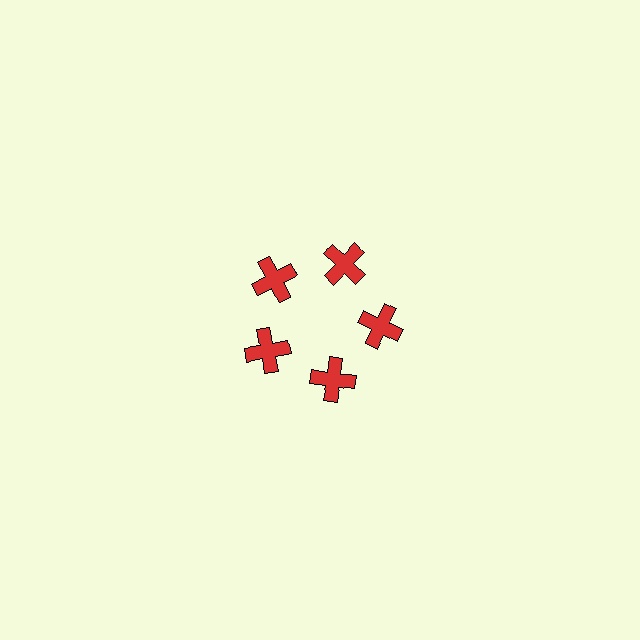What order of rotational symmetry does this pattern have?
This pattern has 5-fold rotational symmetry.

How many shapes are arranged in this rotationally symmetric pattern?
There are 5 shapes, arranged in 5 groups of 1.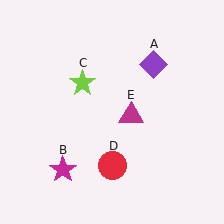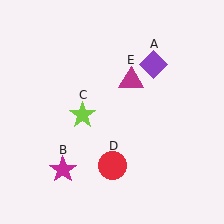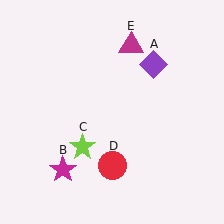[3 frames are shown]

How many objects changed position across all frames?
2 objects changed position: lime star (object C), magenta triangle (object E).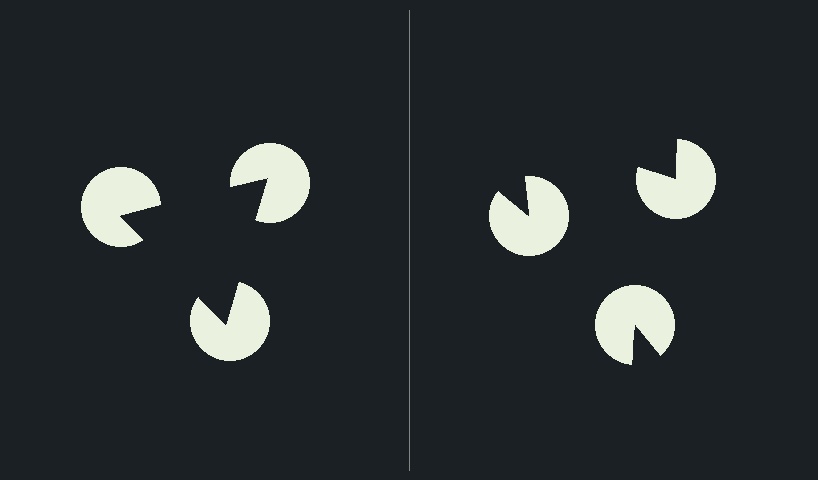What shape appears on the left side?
An illusory triangle.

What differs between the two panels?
The pac-man discs are positioned identically on both sides; only the wedge orientations differ. On the left they align to a triangle; on the right they are misaligned.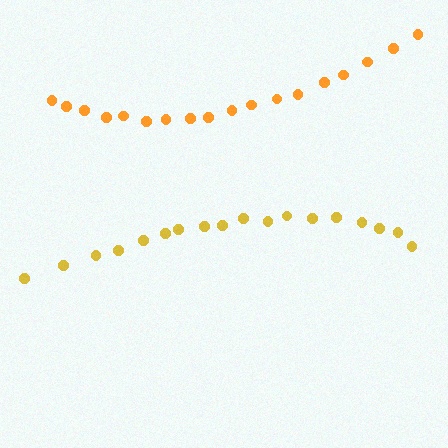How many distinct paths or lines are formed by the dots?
There are 2 distinct paths.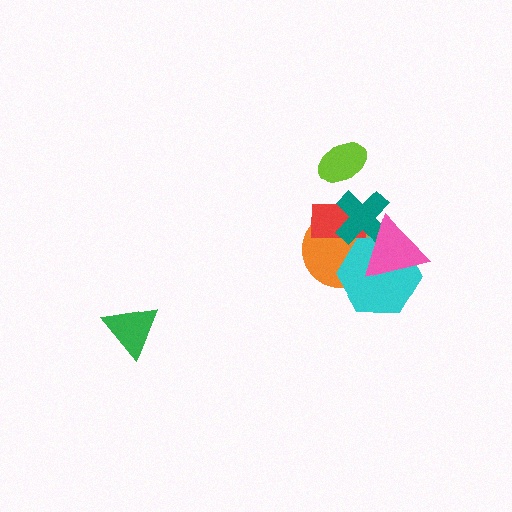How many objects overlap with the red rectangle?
2 objects overlap with the red rectangle.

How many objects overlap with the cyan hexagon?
3 objects overlap with the cyan hexagon.